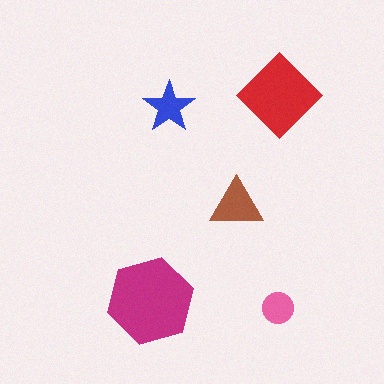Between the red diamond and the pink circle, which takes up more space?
The red diamond.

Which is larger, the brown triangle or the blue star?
The brown triangle.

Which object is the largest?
The magenta hexagon.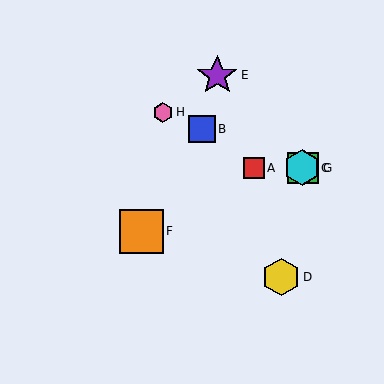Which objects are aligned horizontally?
Objects A, C, G are aligned horizontally.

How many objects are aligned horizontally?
3 objects (A, C, G) are aligned horizontally.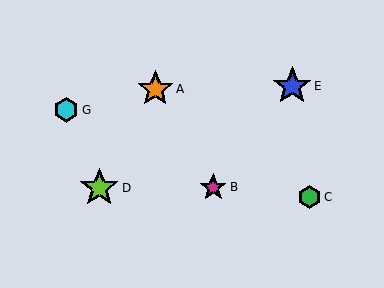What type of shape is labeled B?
Shape B is a magenta star.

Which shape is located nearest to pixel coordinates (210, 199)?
The magenta star (labeled B) at (213, 187) is nearest to that location.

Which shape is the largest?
The lime star (labeled D) is the largest.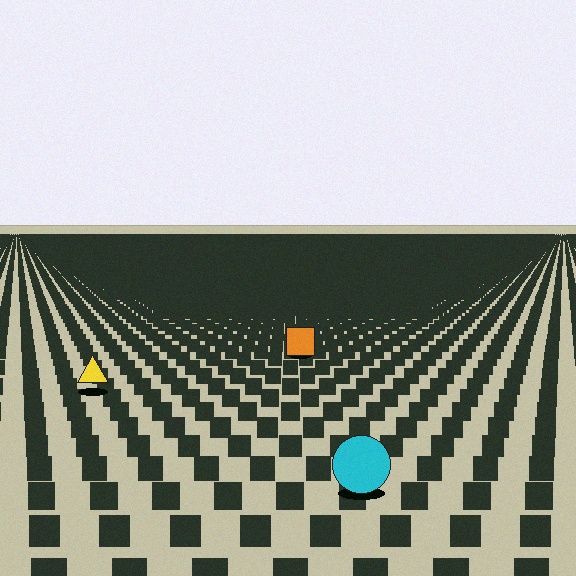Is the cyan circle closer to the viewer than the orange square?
Yes. The cyan circle is closer — you can tell from the texture gradient: the ground texture is coarser near it.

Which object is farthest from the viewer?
The orange square is farthest from the viewer. It appears smaller and the ground texture around it is denser.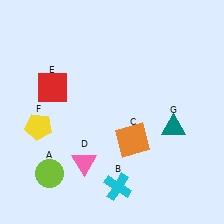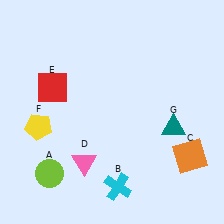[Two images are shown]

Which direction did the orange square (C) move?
The orange square (C) moved right.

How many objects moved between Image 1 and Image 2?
1 object moved between the two images.